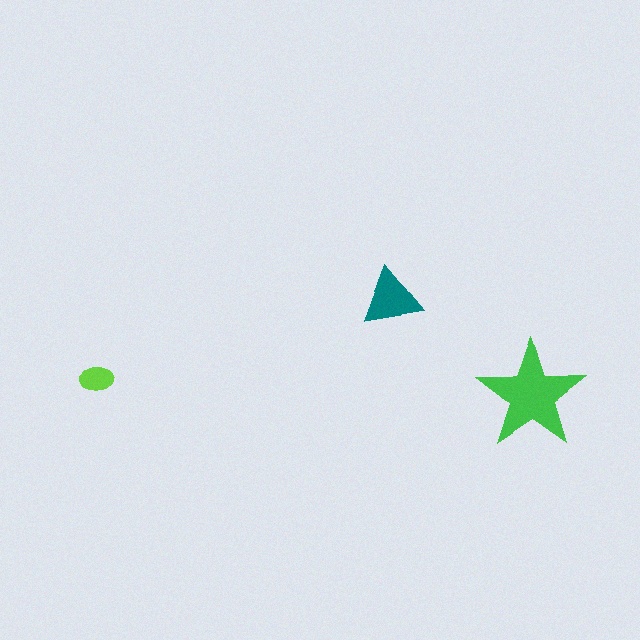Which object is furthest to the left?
The lime ellipse is leftmost.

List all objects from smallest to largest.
The lime ellipse, the teal triangle, the green star.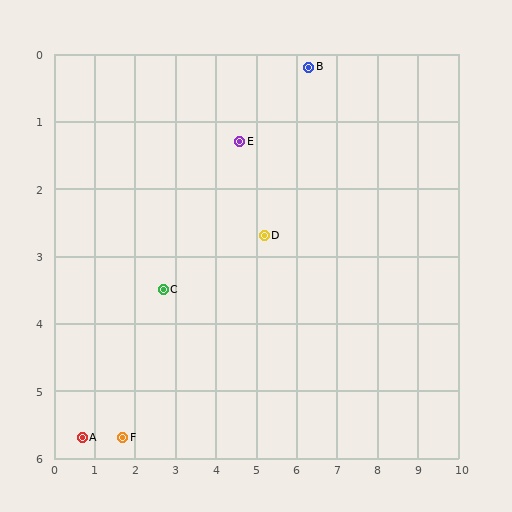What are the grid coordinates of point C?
Point C is at approximately (2.7, 3.5).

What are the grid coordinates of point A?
Point A is at approximately (0.7, 5.7).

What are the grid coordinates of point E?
Point E is at approximately (4.6, 1.3).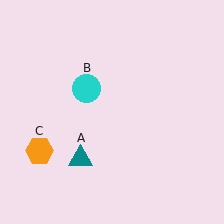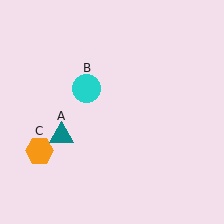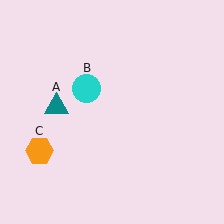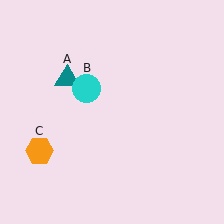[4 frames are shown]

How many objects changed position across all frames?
1 object changed position: teal triangle (object A).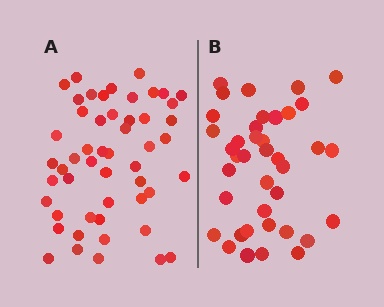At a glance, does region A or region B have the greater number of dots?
Region A (the left region) has more dots.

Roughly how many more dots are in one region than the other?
Region A has roughly 12 or so more dots than region B.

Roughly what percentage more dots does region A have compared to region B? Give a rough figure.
About 30% more.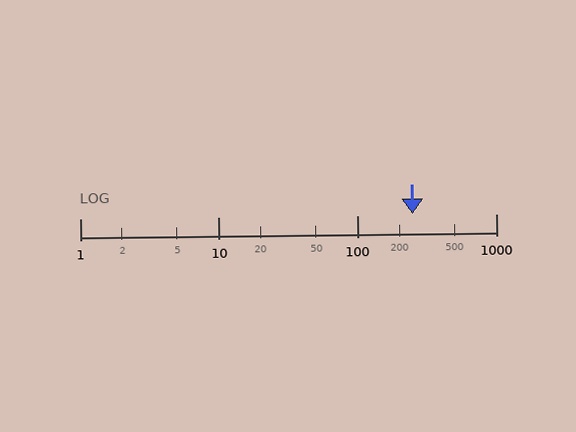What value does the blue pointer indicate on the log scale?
The pointer indicates approximately 250.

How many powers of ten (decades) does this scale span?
The scale spans 3 decades, from 1 to 1000.